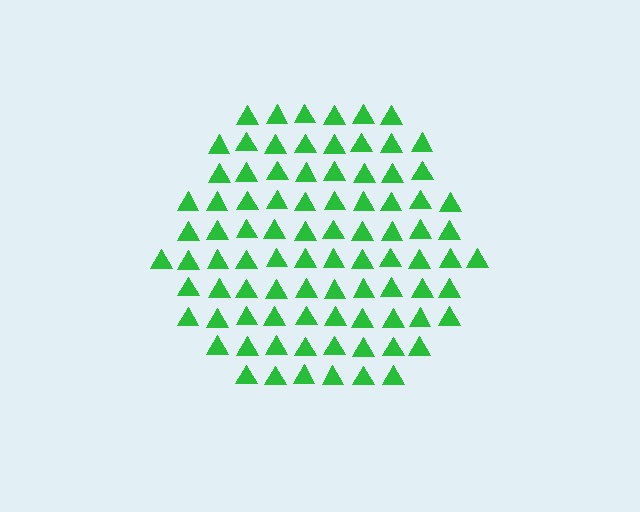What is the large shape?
The large shape is a hexagon.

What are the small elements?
The small elements are triangles.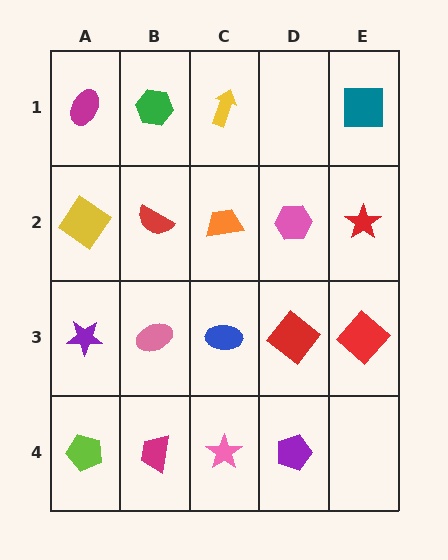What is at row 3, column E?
A red diamond.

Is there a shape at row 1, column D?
No, that cell is empty.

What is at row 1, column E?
A teal square.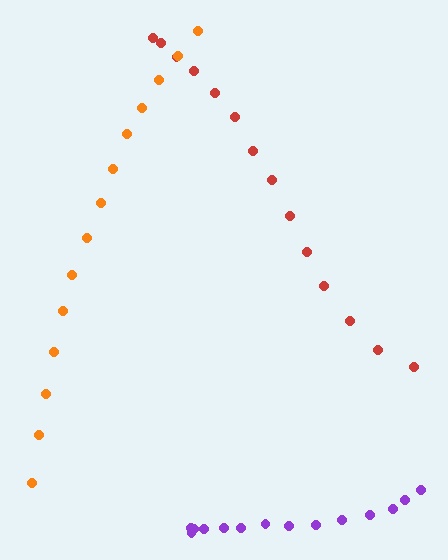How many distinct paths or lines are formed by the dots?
There are 3 distinct paths.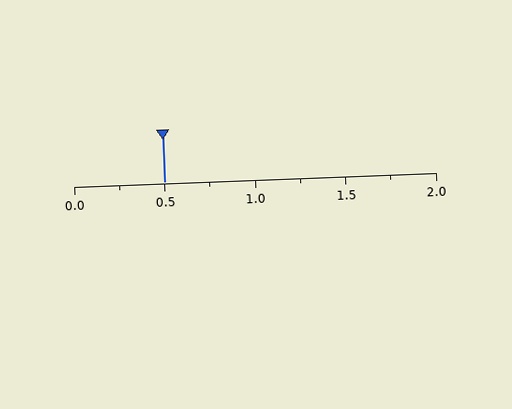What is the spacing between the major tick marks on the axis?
The major ticks are spaced 0.5 apart.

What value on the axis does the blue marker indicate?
The marker indicates approximately 0.5.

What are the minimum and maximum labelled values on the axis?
The axis runs from 0.0 to 2.0.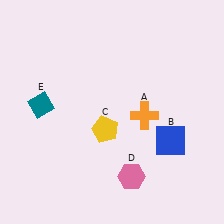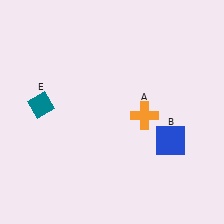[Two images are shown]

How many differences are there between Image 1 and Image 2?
There are 2 differences between the two images.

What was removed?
The yellow pentagon (C), the pink hexagon (D) were removed in Image 2.